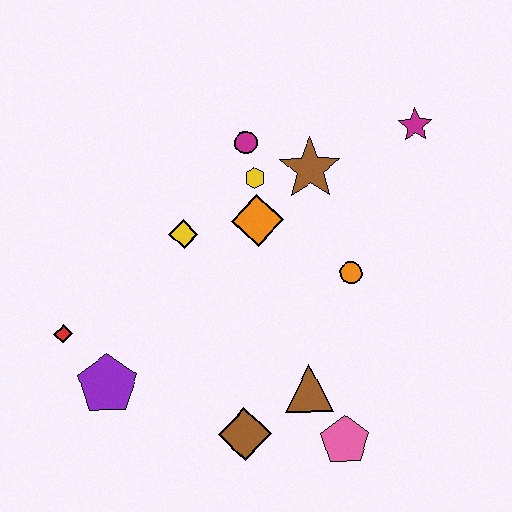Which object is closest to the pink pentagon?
The brown triangle is closest to the pink pentagon.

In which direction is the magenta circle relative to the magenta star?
The magenta circle is to the left of the magenta star.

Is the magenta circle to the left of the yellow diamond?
No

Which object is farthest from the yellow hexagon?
The pink pentagon is farthest from the yellow hexagon.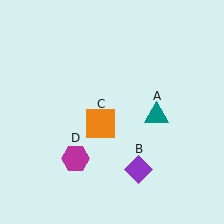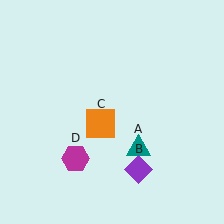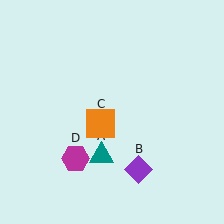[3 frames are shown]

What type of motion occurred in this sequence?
The teal triangle (object A) rotated clockwise around the center of the scene.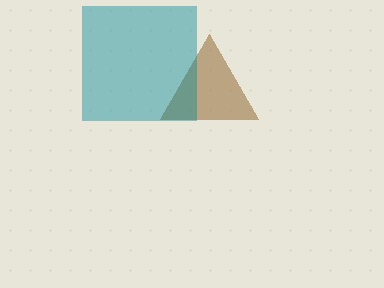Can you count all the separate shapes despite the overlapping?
Yes, there are 2 separate shapes.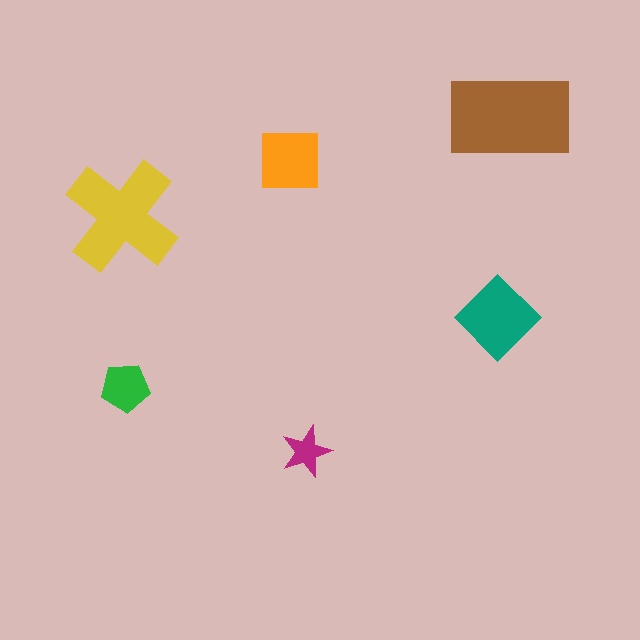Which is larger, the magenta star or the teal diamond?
The teal diamond.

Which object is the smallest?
The magenta star.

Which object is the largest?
The brown rectangle.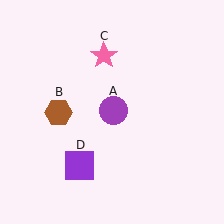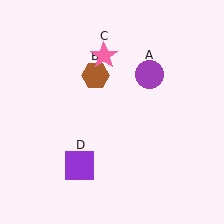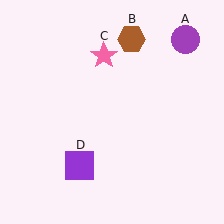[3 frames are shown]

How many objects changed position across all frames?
2 objects changed position: purple circle (object A), brown hexagon (object B).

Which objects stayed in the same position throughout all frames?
Pink star (object C) and purple square (object D) remained stationary.